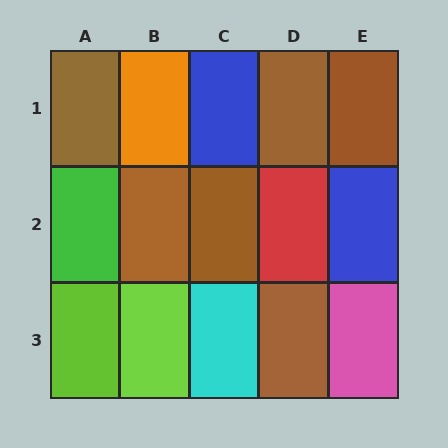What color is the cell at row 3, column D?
Brown.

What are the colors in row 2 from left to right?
Green, brown, brown, red, blue.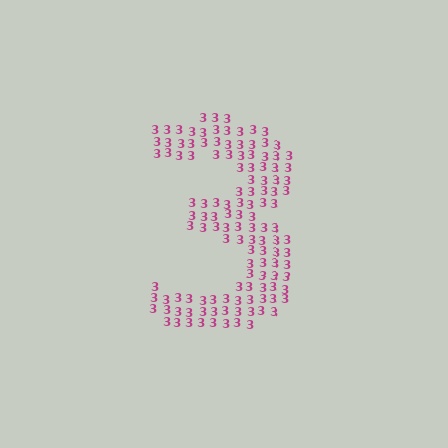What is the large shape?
The large shape is the digit 3.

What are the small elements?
The small elements are digit 3's.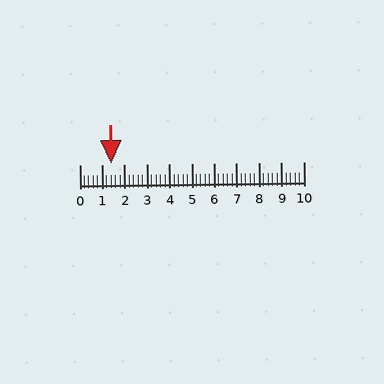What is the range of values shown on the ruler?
The ruler shows values from 0 to 10.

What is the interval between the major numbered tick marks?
The major tick marks are spaced 1 units apart.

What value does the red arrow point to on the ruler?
The red arrow points to approximately 1.4.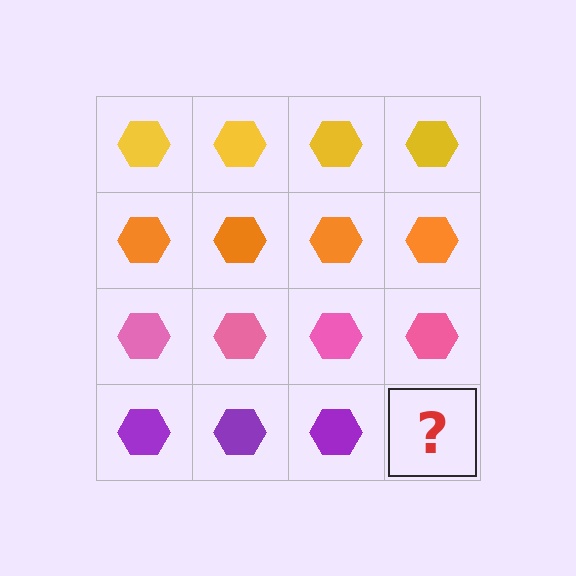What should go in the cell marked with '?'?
The missing cell should contain a purple hexagon.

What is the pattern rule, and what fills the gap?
The rule is that each row has a consistent color. The gap should be filled with a purple hexagon.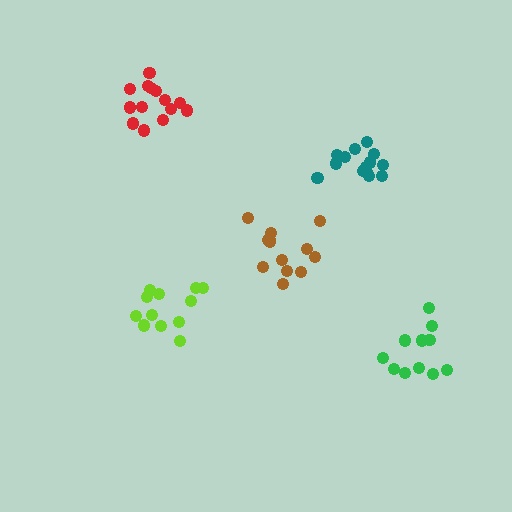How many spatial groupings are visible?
There are 5 spatial groupings.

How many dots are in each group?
Group 1: 12 dots, Group 2: 13 dots, Group 3: 14 dots, Group 4: 14 dots, Group 5: 12 dots (65 total).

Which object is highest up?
The red cluster is topmost.